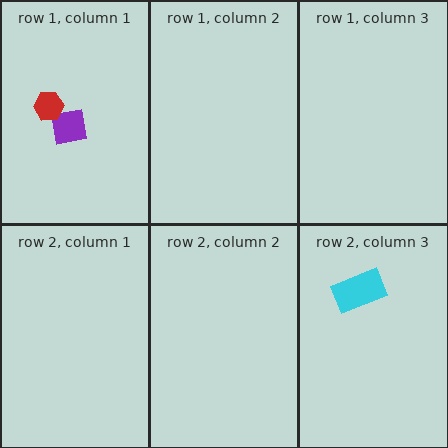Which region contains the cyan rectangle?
The row 2, column 3 region.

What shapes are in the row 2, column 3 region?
The cyan rectangle.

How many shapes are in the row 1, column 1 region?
2.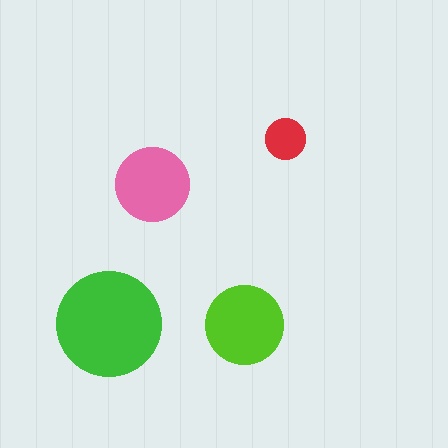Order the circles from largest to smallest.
the green one, the lime one, the pink one, the red one.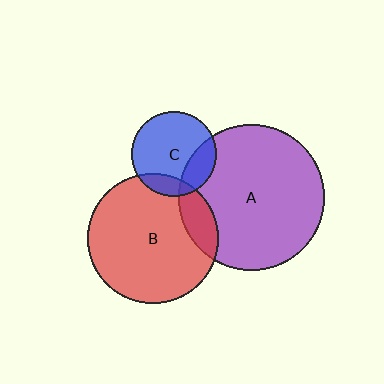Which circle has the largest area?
Circle A (purple).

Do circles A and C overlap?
Yes.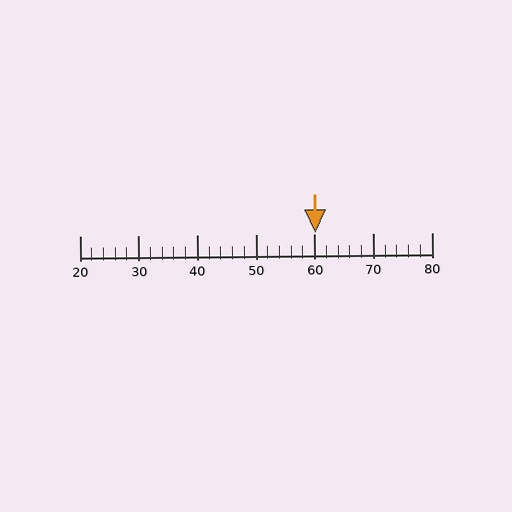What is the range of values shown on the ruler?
The ruler shows values from 20 to 80.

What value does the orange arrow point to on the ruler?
The orange arrow points to approximately 60.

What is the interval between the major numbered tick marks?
The major tick marks are spaced 10 units apart.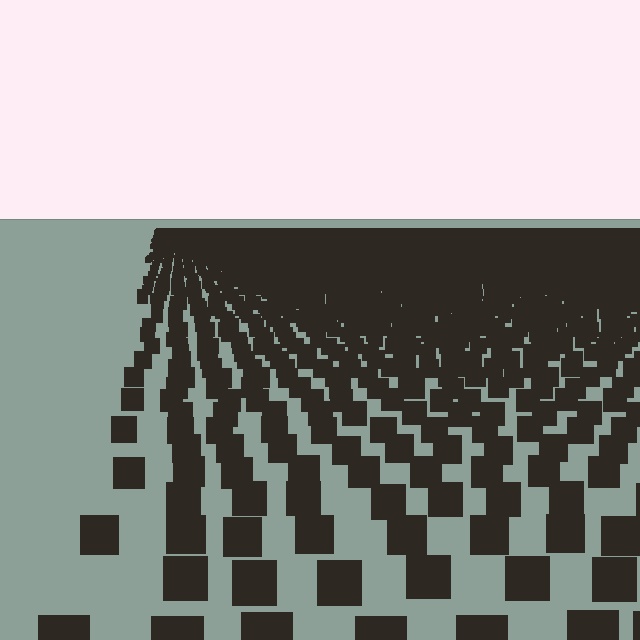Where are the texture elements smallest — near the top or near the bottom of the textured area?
Near the top.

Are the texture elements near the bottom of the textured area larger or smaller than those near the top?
Larger. Near the bottom, elements are closer to the viewer and appear at a bigger on-screen size.